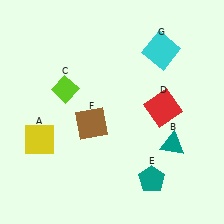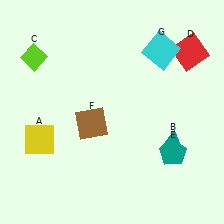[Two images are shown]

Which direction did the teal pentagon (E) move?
The teal pentagon (E) moved up.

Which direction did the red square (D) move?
The red square (D) moved up.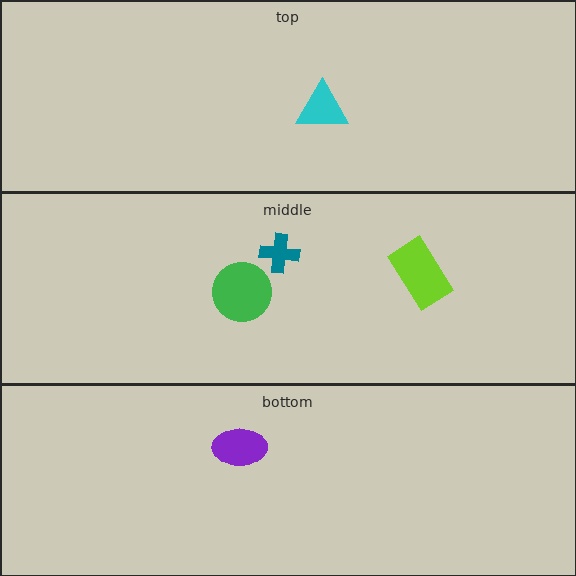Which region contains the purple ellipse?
The bottom region.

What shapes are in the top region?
The cyan triangle.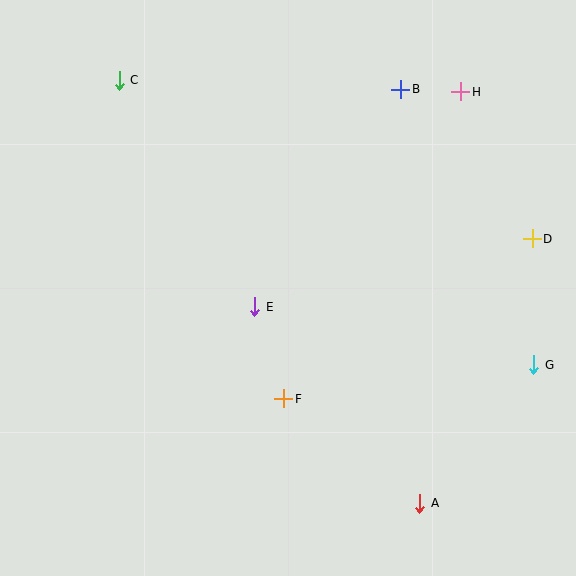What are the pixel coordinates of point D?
Point D is at (532, 239).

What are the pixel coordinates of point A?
Point A is at (420, 503).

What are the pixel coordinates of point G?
Point G is at (534, 365).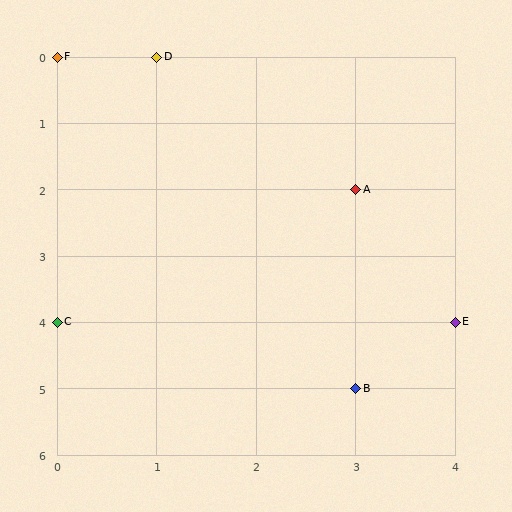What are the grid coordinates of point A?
Point A is at grid coordinates (3, 2).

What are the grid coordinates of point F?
Point F is at grid coordinates (0, 0).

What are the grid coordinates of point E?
Point E is at grid coordinates (4, 4).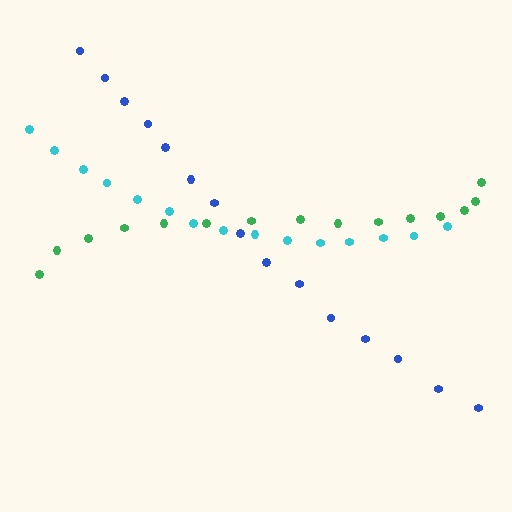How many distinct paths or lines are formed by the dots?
There are 3 distinct paths.